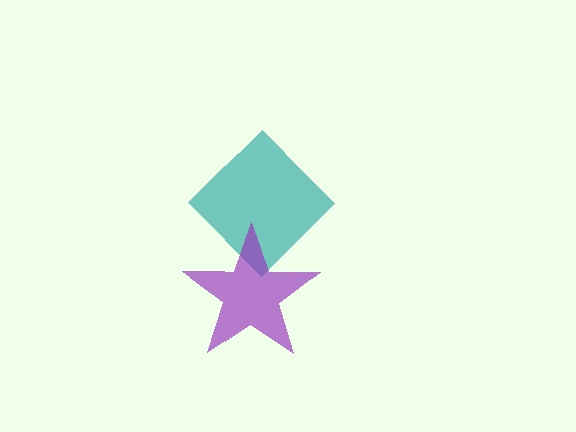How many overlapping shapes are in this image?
There are 2 overlapping shapes in the image.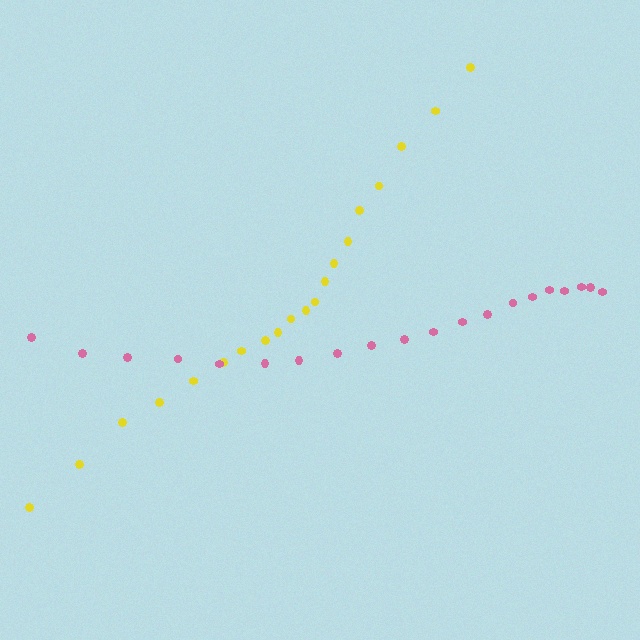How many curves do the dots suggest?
There are 2 distinct paths.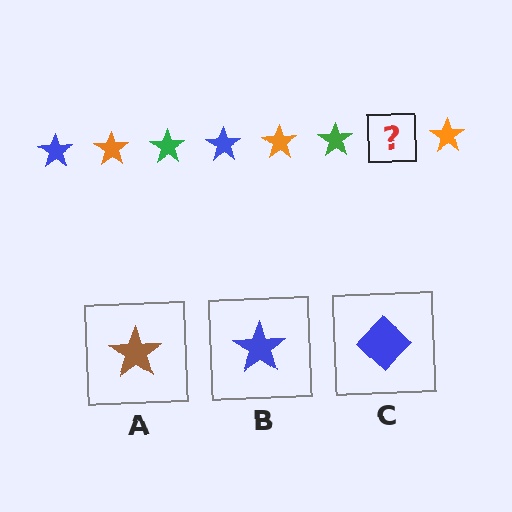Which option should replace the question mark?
Option B.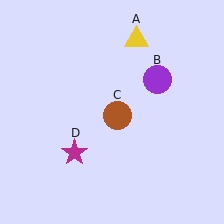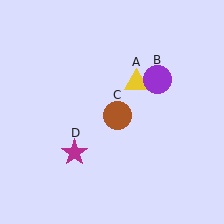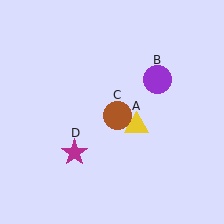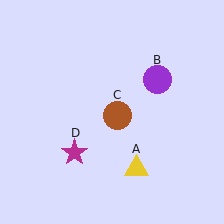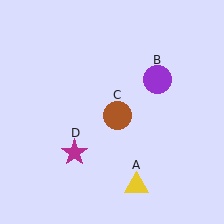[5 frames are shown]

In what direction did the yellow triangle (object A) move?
The yellow triangle (object A) moved down.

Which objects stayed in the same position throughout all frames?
Purple circle (object B) and brown circle (object C) and magenta star (object D) remained stationary.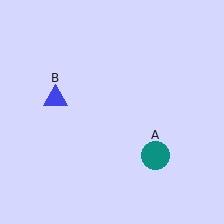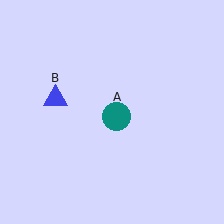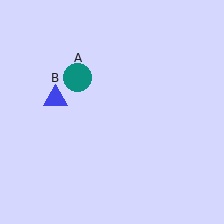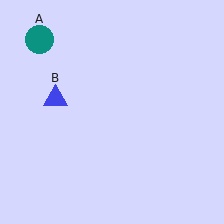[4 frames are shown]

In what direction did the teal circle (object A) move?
The teal circle (object A) moved up and to the left.